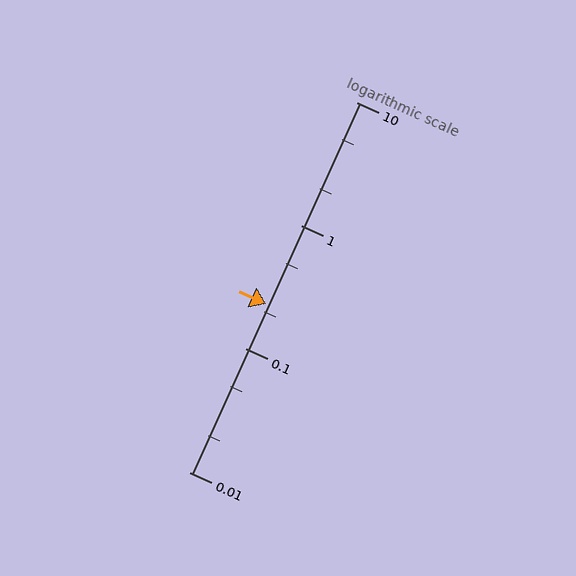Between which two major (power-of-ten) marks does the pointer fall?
The pointer is between 0.1 and 1.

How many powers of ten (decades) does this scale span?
The scale spans 3 decades, from 0.01 to 10.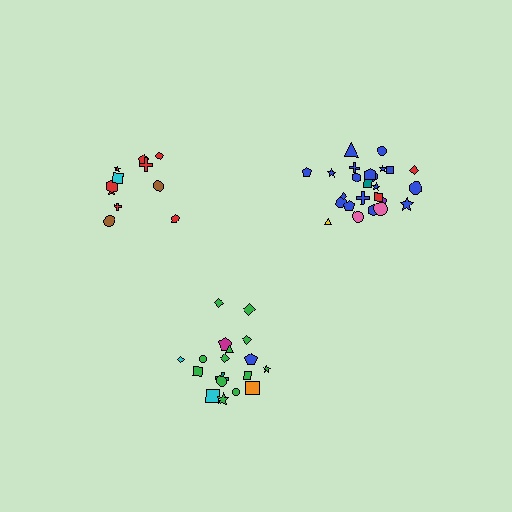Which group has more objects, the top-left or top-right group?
The top-right group.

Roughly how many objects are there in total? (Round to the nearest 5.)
Roughly 55 objects in total.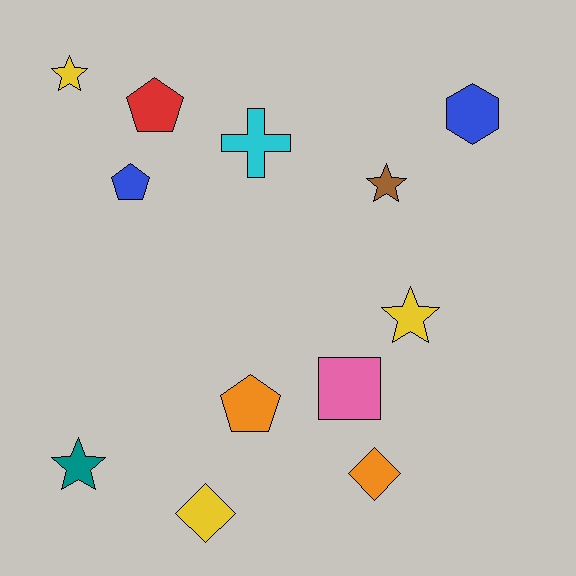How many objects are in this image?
There are 12 objects.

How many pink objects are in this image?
There is 1 pink object.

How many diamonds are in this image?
There are 2 diamonds.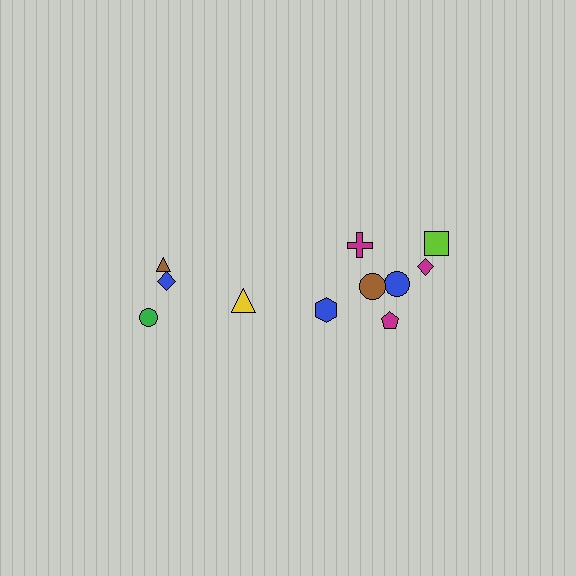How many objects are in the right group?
There are 7 objects.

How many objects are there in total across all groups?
There are 11 objects.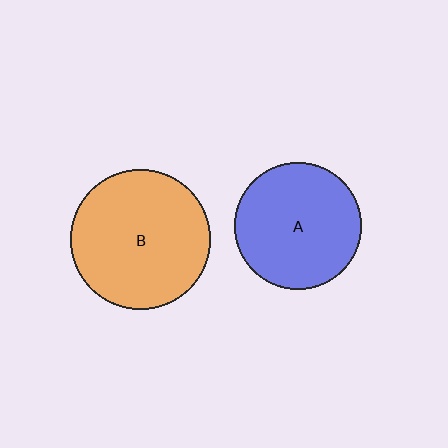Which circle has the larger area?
Circle B (orange).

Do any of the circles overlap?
No, none of the circles overlap.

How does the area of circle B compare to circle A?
Approximately 1.2 times.